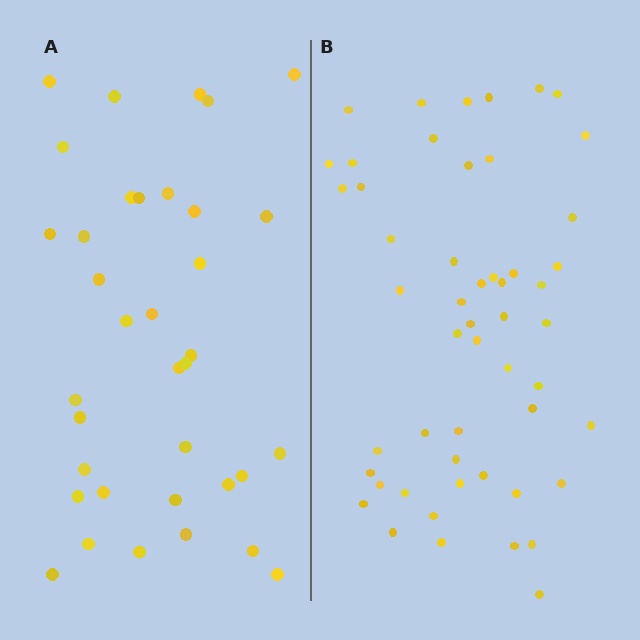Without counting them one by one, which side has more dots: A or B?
Region B (the right region) has more dots.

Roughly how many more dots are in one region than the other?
Region B has approximately 15 more dots than region A.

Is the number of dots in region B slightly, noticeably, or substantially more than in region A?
Region B has noticeably more, but not dramatically so. The ratio is roughly 1.4 to 1.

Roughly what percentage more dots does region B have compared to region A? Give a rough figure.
About 45% more.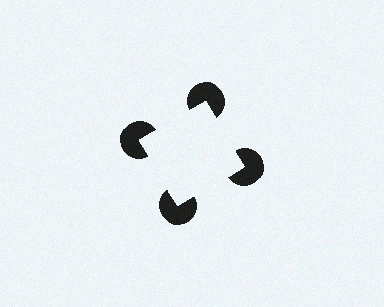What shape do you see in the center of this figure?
An illusory square — its edges are inferred from the aligned wedge cuts in the pac-man discs, not physically drawn.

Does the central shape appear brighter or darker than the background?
It typically appears slightly brighter than the background, even though no actual brightness change is drawn.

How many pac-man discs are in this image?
There are 4 — one at each vertex of the illusory square.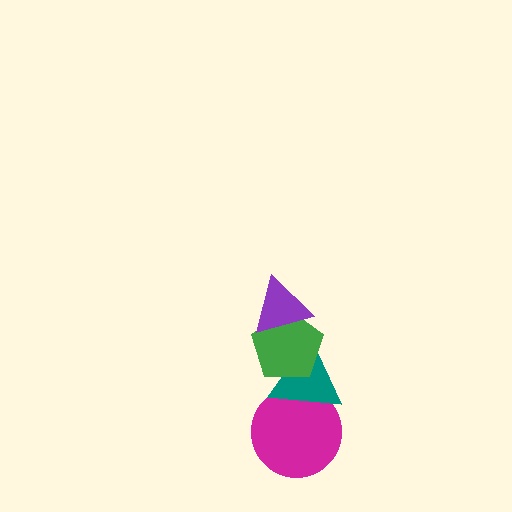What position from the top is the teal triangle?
The teal triangle is 3rd from the top.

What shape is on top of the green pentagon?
The purple triangle is on top of the green pentagon.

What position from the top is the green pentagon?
The green pentagon is 2nd from the top.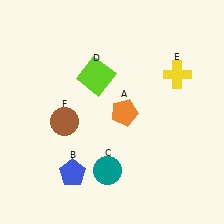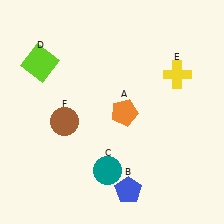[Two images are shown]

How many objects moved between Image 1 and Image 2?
2 objects moved between the two images.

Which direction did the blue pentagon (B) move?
The blue pentagon (B) moved right.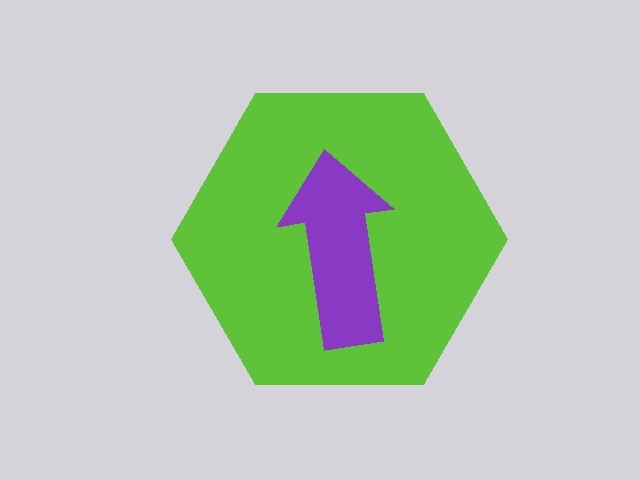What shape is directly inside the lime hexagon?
The purple arrow.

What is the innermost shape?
The purple arrow.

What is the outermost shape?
The lime hexagon.